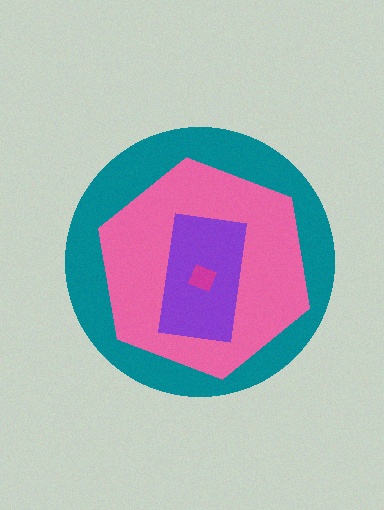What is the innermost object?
The magenta diamond.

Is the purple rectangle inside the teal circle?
Yes.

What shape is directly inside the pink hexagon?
The purple rectangle.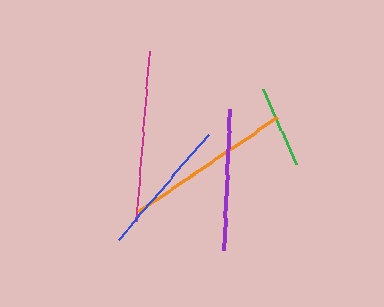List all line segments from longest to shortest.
From longest to shortest: magenta, orange, purple, blue, green.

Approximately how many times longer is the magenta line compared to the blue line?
The magenta line is approximately 1.2 times the length of the blue line.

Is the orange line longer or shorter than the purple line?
The orange line is longer than the purple line.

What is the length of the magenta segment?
The magenta segment is approximately 171 pixels long.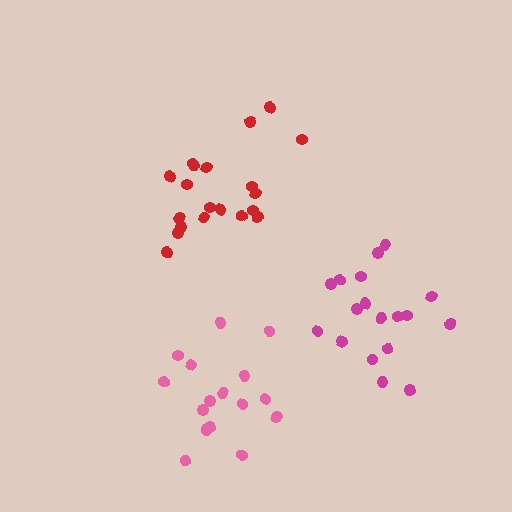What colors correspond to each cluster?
The clusters are colored: magenta, pink, red.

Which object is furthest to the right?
The magenta cluster is rightmost.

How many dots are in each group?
Group 1: 18 dots, Group 2: 17 dots, Group 3: 20 dots (55 total).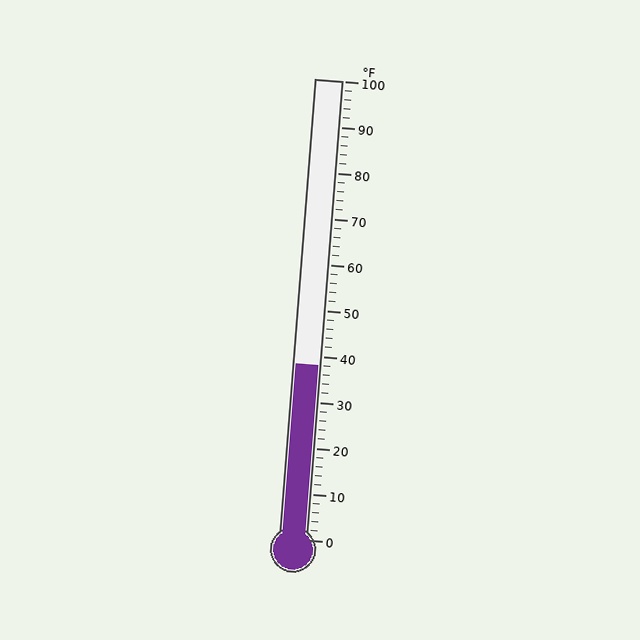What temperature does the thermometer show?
The thermometer shows approximately 38°F.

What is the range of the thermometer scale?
The thermometer scale ranges from 0°F to 100°F.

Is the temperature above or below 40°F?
The temperature is below 40°F.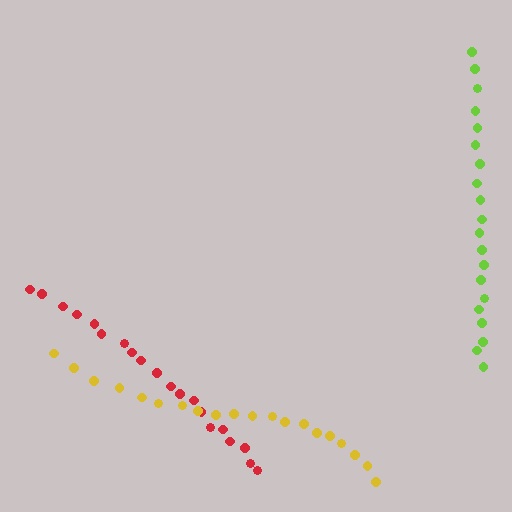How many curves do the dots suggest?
There are 3 distinct paths.